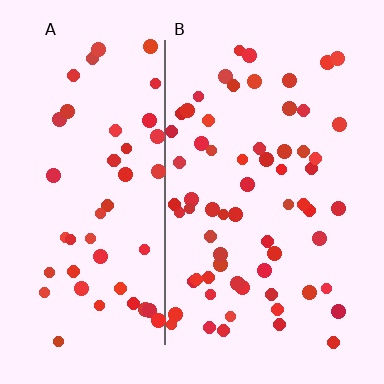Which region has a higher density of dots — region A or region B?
B (the right).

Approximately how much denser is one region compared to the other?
Approximately 1.3× — region B over region A.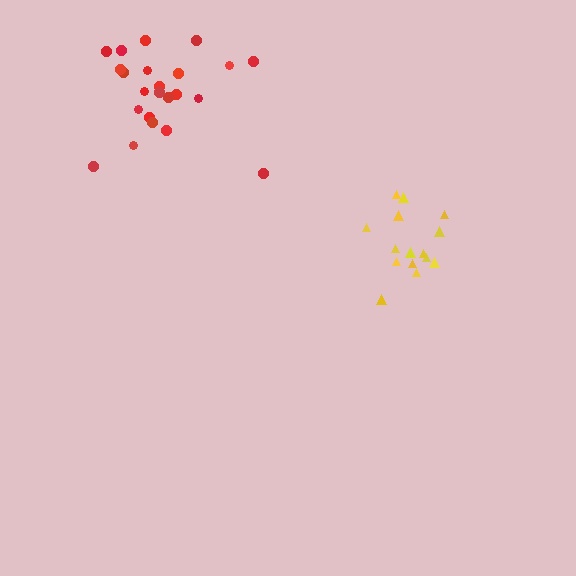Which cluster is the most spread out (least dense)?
Red.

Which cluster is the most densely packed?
Yellow.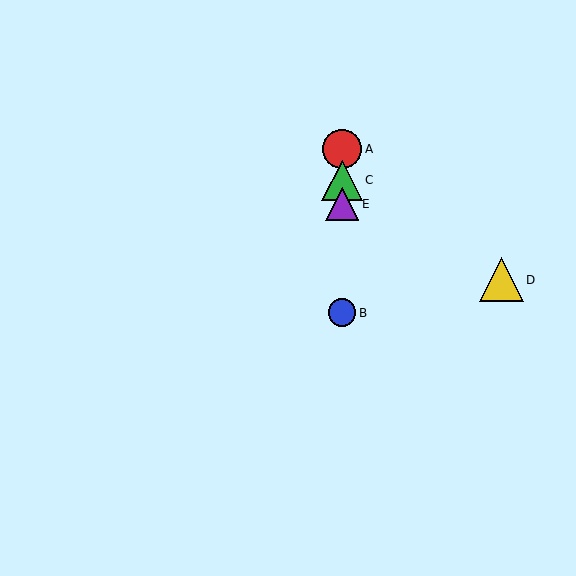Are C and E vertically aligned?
Yes, both are at x≈342.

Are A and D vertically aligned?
No, A is at x≈342 and D is at x≈501.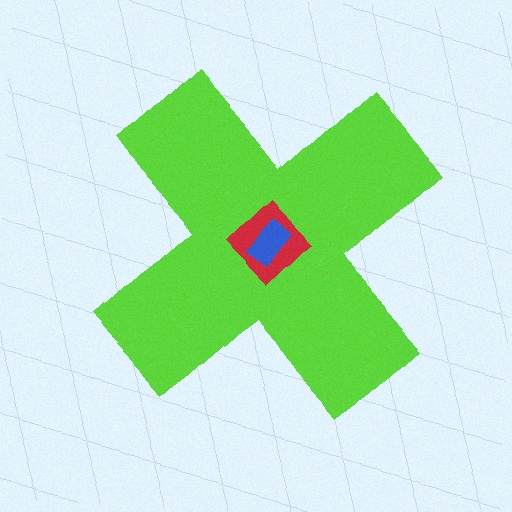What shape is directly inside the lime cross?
The red diamond.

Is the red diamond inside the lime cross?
Yes.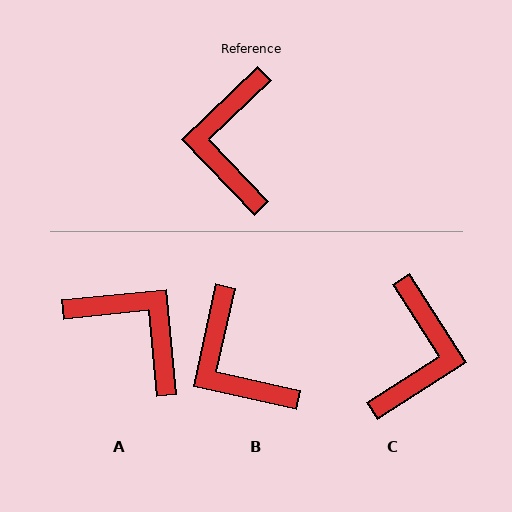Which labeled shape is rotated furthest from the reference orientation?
C, about 169 degrees away.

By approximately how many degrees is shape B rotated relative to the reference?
Approximately 34 degrees counter-clockwise.